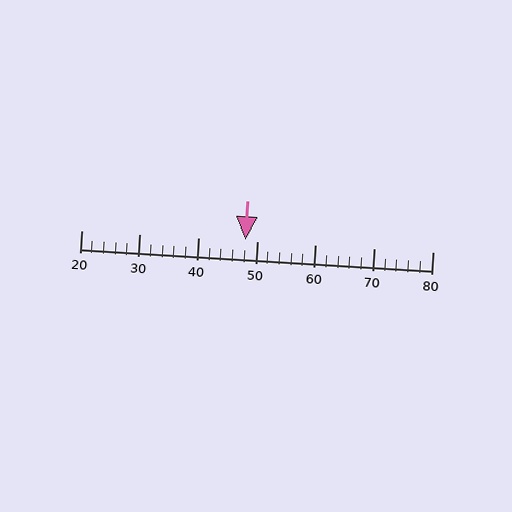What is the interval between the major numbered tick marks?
The major tick marks are spaced 10 units apart.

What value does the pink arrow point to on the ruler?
The pink arrow points to approximately 48.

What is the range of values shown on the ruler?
The ruler shows values from 20 to 80.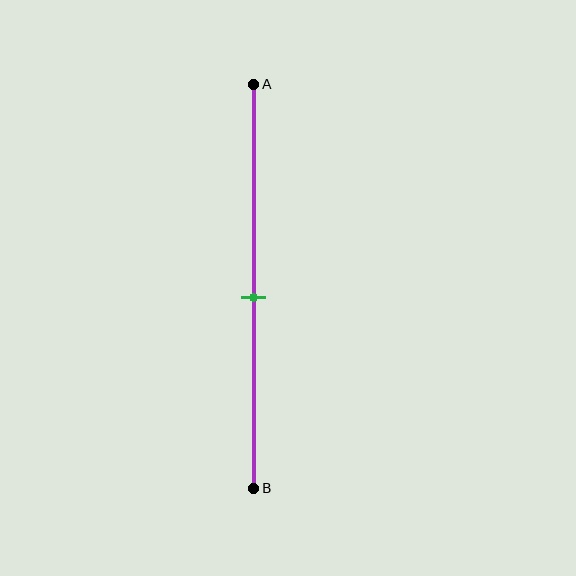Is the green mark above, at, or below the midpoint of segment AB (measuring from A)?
The green mark is approximately at the midpoint of segment AB.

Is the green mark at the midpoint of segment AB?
Yes, the mark is approximately at the midpoint.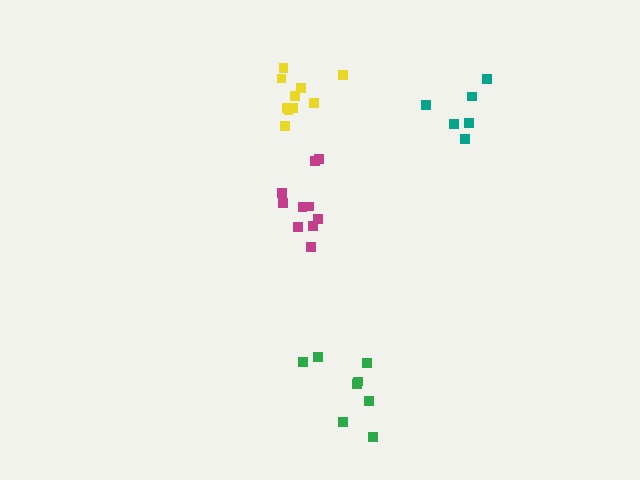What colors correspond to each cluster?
The clusters are colored: teal, yellow, magenta, green.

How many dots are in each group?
Group 1: 6 dots, Group 2: 10 dots, Group 3: 10 dots, Group 4: 8 dots (34 total).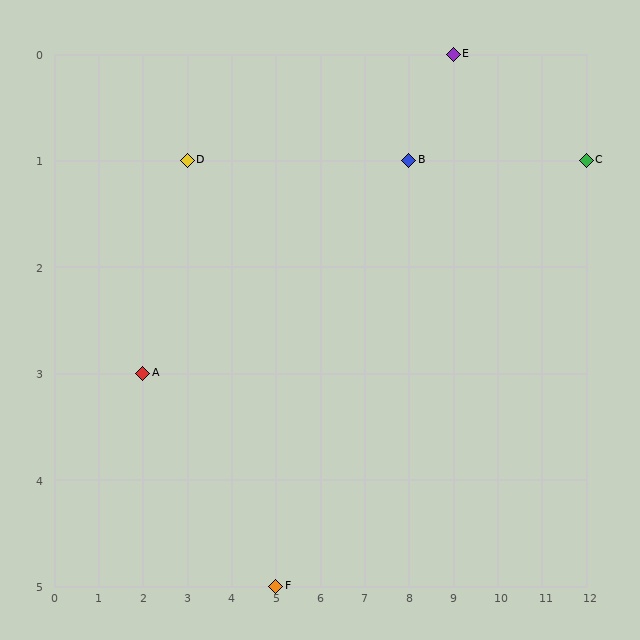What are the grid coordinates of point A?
Point A is at grid coordinates (2, 3).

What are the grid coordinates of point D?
Point D is at grid coordinates (3, 1).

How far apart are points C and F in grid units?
Points C and F are 7 columns and 4 rows apart (about 8.1 grid units diagonally).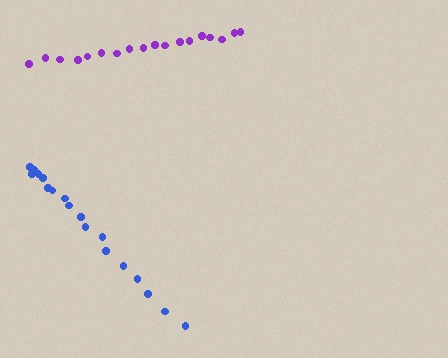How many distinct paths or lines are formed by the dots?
There are 2 distinct paths.